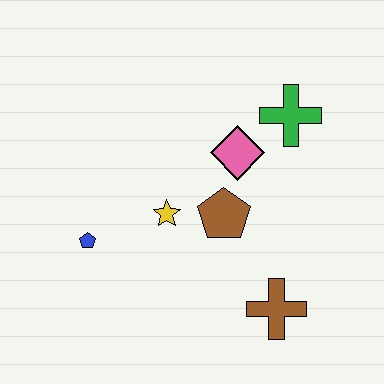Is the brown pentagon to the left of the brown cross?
Yes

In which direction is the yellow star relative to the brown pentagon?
The yellow star is to the left of the brown pentagon.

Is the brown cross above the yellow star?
No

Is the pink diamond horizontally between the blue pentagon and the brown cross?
Yes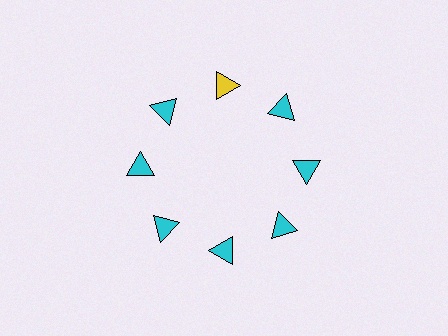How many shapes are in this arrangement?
There are 8 shapes arranged in a ring pattern.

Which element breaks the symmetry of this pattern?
The yellow triangle at roughly the 12 o'clock position breaks the symmetry. All other shapes are cyan triangles.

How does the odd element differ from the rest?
It has a different color: yellow instead of cyan.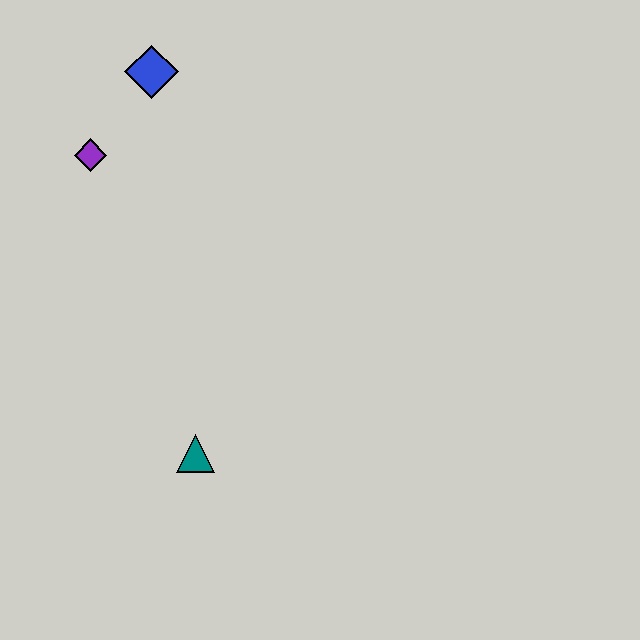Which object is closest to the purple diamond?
The blue diamond is closest to the purple diamond.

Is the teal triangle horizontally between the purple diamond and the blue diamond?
No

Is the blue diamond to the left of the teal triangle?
Yes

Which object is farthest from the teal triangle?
The blue diamond is farthest from the teal triangle.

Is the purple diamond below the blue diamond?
Yes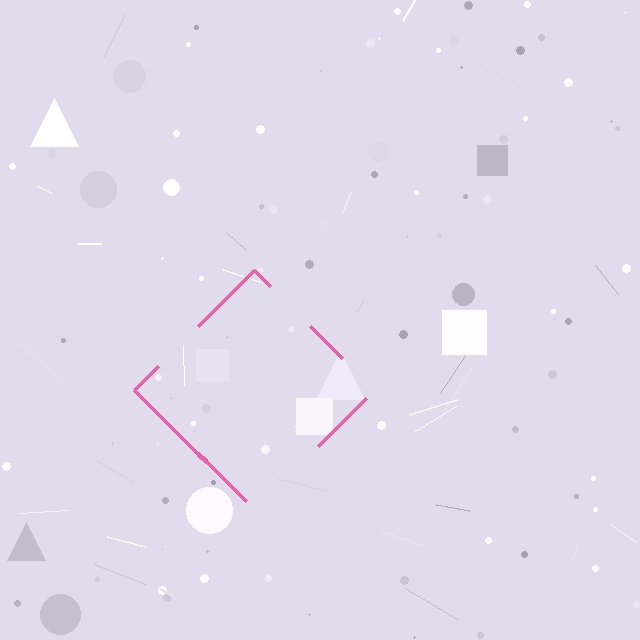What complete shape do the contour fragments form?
The contour fragments form a diamond.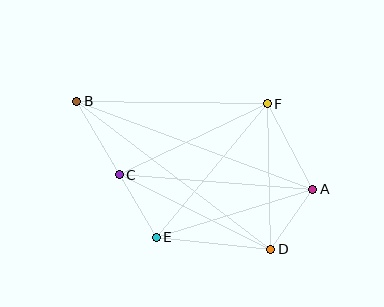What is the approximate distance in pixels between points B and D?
The distance between B and D is approximately 244 pixels.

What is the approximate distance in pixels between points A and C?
The distance between A and C is approximately 194 pixels.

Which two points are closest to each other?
Points C and E are closest to each other.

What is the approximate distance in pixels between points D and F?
The distance between D and F is approximately 145 pixels.